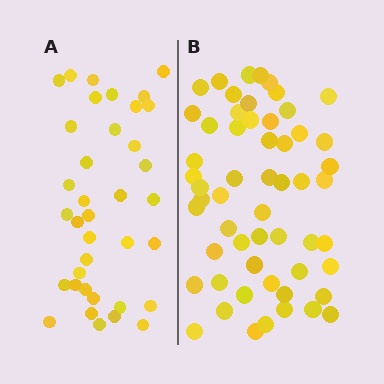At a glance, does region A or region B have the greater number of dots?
Region B (the right region) has more dots.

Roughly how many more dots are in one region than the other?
Region B has approximately 20 more dots than region A.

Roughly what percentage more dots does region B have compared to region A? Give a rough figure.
About 50% more.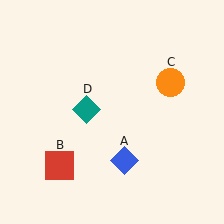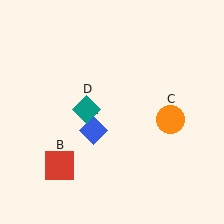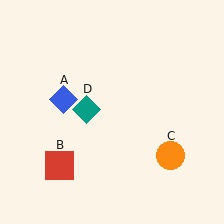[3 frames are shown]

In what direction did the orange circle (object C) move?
The orange circle (object C) moved down.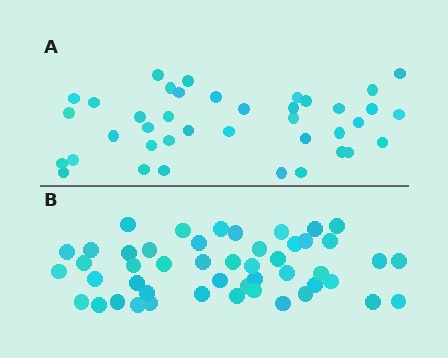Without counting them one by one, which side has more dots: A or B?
Region B (the bottom region) has more dots.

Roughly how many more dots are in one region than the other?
Region B has roughly 8 or so more dots than region A.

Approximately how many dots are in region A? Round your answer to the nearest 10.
About 40 dots. (The exact count is 39, which rounds to 40.)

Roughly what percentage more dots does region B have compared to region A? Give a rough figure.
About 25% more.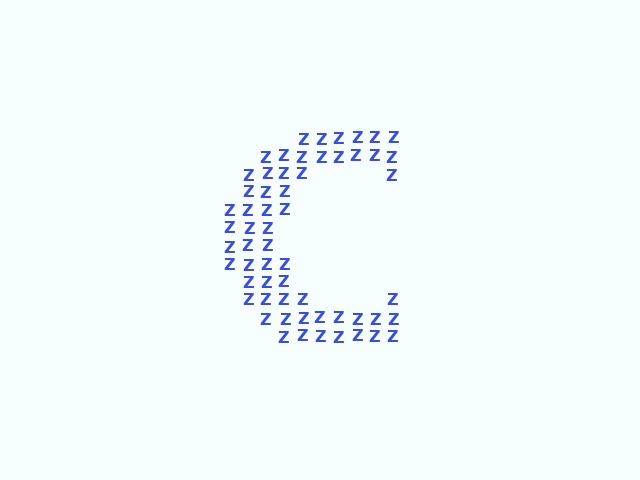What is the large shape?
The large shape is the letter C.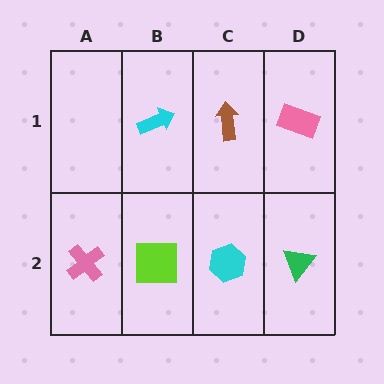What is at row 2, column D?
A green triangle.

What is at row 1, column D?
A pink rectangle.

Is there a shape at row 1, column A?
No, that cell is empty.